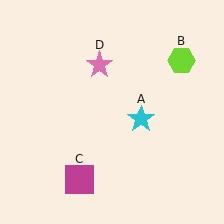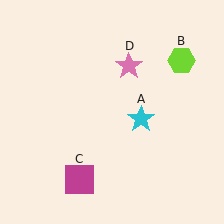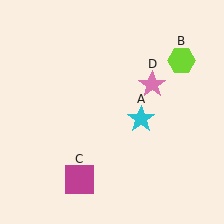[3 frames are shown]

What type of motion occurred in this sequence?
The pink star (object D) rotated clockwise around the center of the scene.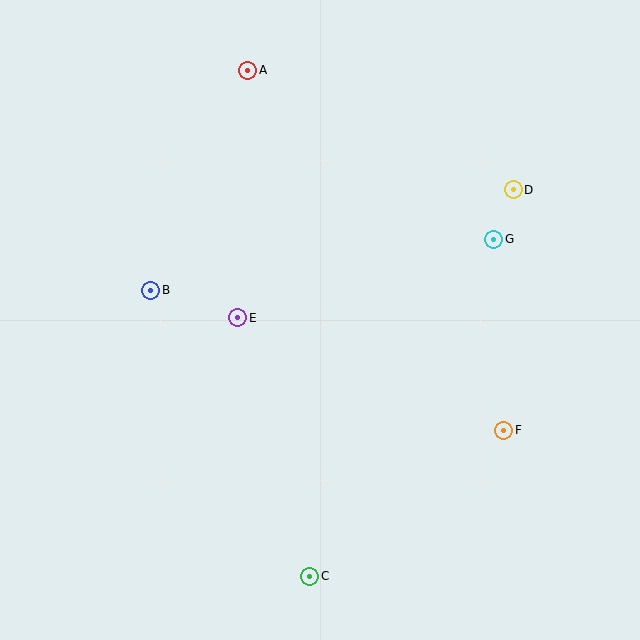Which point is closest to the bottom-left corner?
Point C is closest to the bottom-left corner.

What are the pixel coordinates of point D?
Point D is at (513, 190).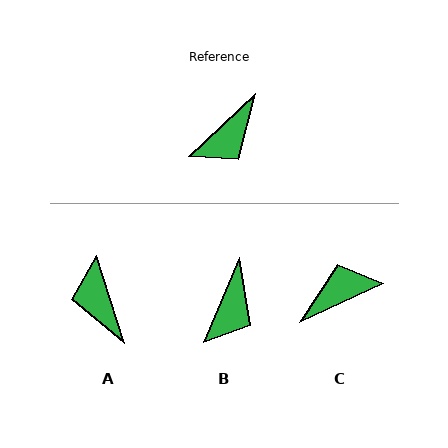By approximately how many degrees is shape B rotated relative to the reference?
Approximately 24 degrees counter-clockwise.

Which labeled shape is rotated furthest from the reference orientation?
C, about 161 degrees away.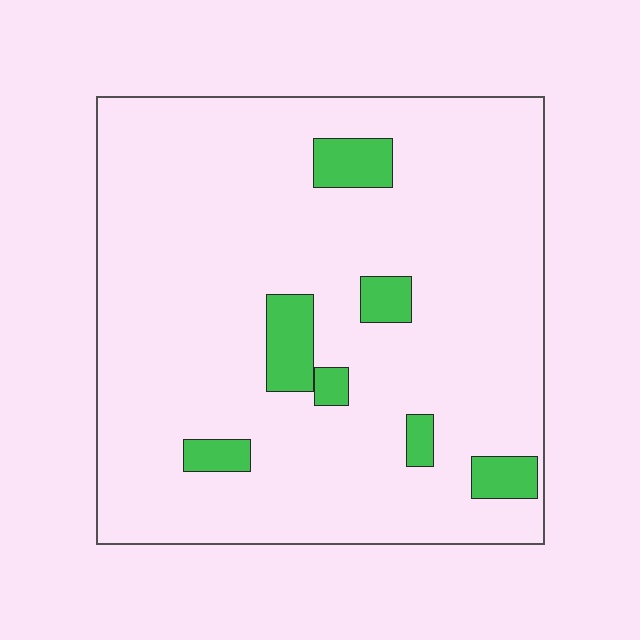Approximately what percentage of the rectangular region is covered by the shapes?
Approximately 10%.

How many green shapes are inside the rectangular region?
7.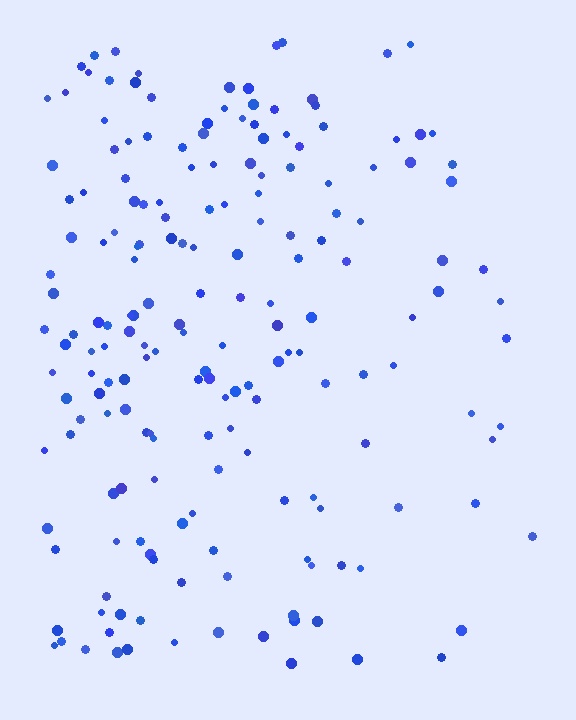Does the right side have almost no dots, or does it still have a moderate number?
Still a moderate number, just noticeably fewer than the left.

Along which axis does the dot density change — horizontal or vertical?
Horizontal.